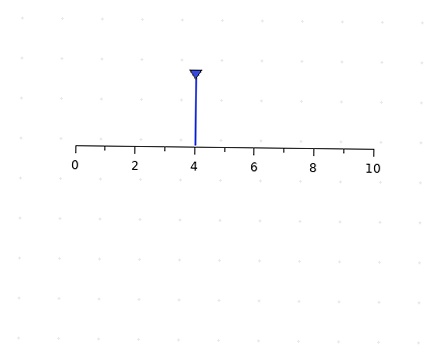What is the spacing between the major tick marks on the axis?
The major ticks are spaced 2 apart.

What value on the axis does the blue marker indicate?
The marker indicates approximately 4.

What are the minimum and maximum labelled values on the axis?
The axis runs from 0 to 10.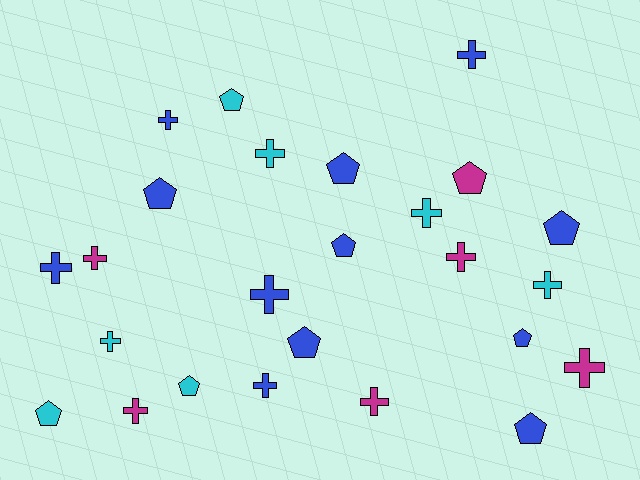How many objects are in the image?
There are 25 objects.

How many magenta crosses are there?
There are 5 magenta crosses.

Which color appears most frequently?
Blue, with 12 objects.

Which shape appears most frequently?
Cross, with 14 objects.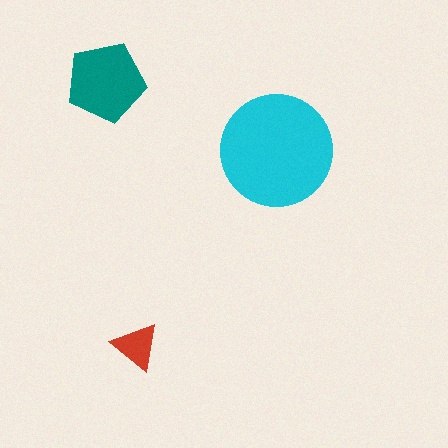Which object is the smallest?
The red triangle.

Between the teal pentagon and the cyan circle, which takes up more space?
The cyan circle.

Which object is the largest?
The cyan circle.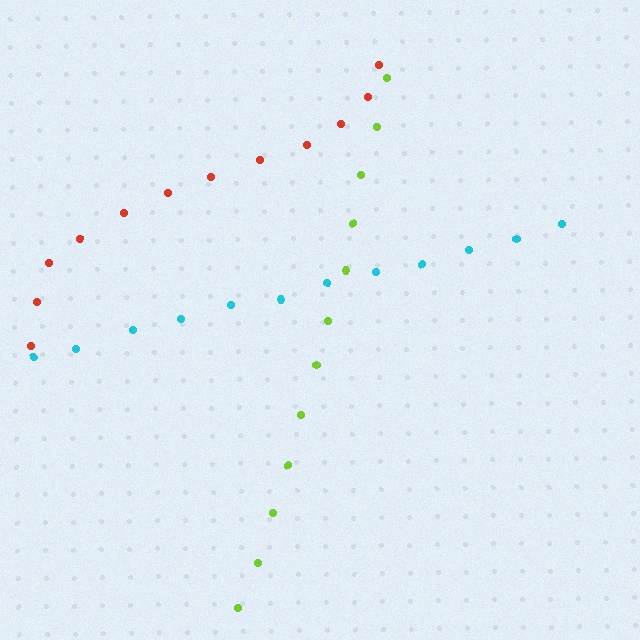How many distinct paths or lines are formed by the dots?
There are 3 distinct paths.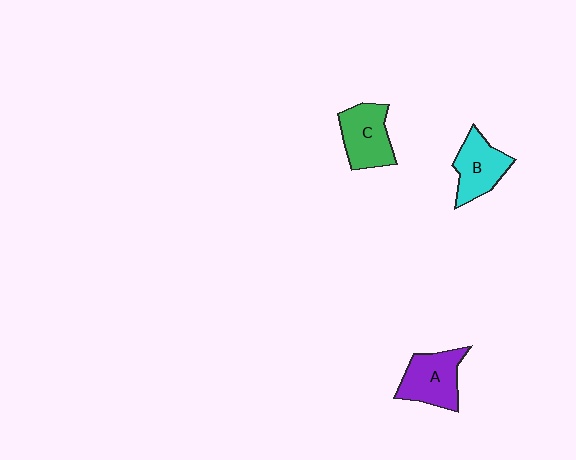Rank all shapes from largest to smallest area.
From largest to smallest: A (purple), C (green), B (cyan).